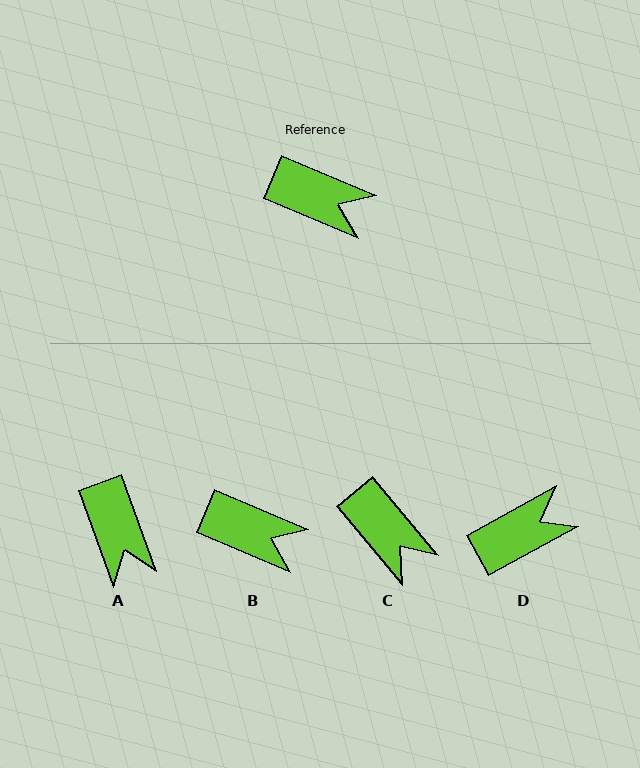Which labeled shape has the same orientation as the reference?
B.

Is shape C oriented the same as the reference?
No, it is off by about 28 degrees.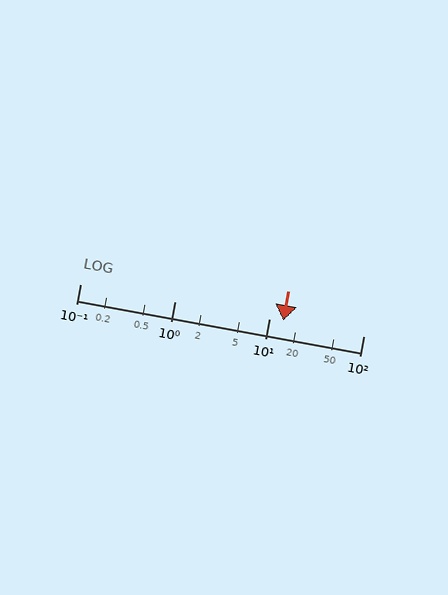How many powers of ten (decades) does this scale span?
The scale spans 3 decades, from 0.1 to 100.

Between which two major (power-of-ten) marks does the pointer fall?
The pointer is between 10 and 100.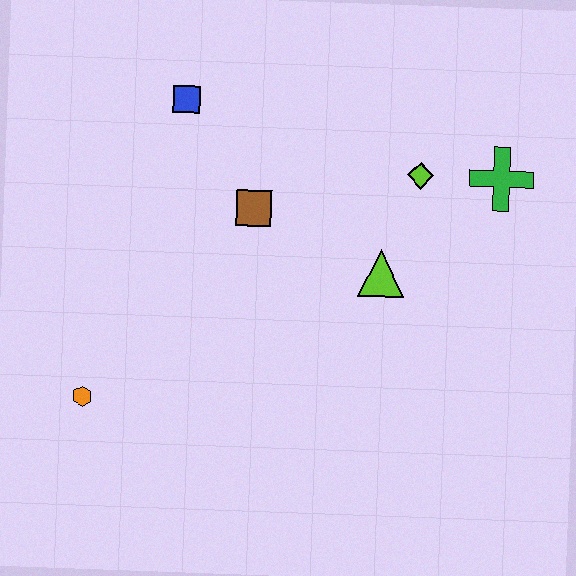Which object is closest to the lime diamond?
The green cross is closest to the lime diamond.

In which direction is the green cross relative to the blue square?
The green cross is to the right of the blue square.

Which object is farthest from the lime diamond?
The orange hexagon is farthest from the lime diamond.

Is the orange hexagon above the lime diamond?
No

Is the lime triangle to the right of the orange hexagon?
Yes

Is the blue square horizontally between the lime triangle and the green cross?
No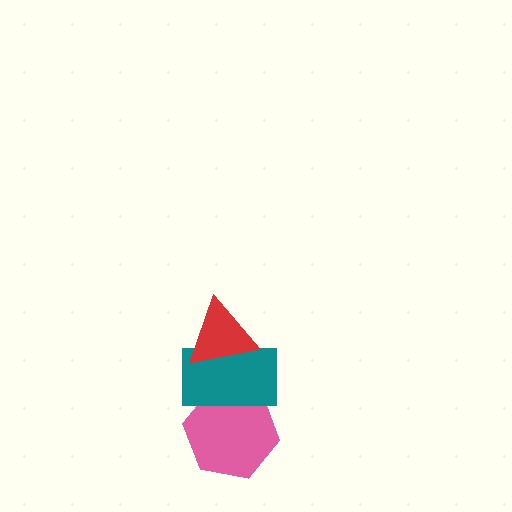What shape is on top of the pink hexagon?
The teal rectangle is on top of the pink hexagon.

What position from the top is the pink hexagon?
The pink hexagon is 3rd from the top.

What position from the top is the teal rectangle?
The teal rectangle is 2nd from the top.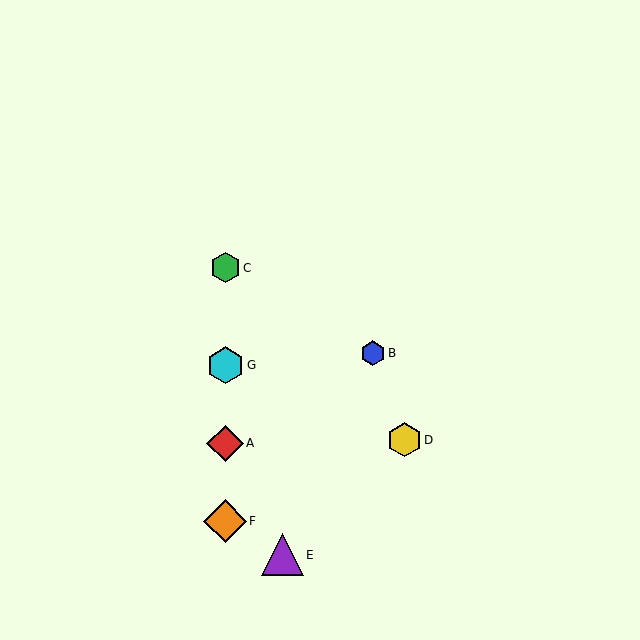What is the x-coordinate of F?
Object F is at x≈225.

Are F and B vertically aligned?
No, F is at x≈225 and B is at x≈373.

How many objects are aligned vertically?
4 objects (A, C, F, G) are aligned vertically.